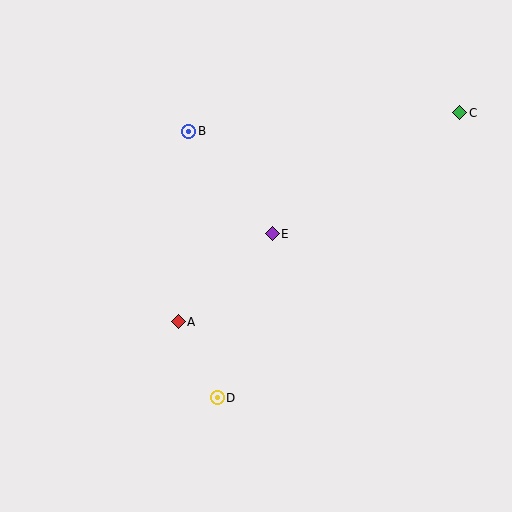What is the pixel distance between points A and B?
The distance between A and B is 191 pixels.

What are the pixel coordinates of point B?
Point B is at (189, 131).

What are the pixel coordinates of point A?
Point A is at (178, 322).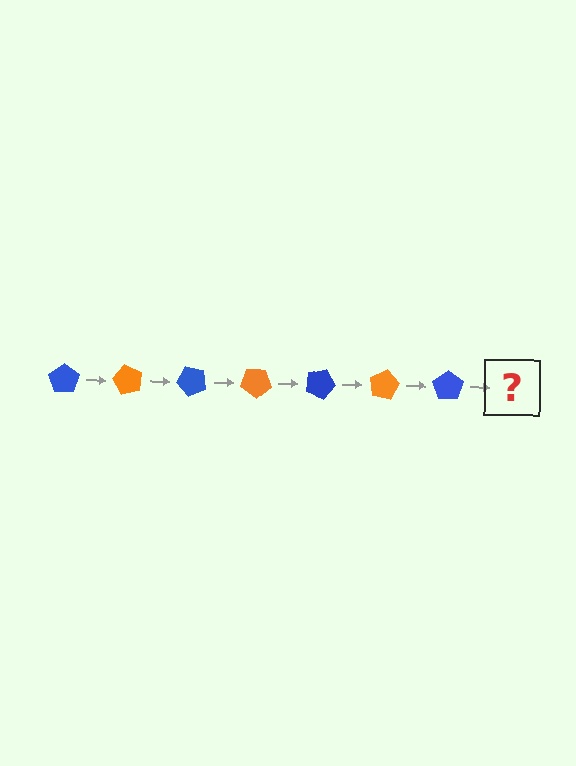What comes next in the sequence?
The next element should be an orange pentagon, rotated 420 degrees from the start.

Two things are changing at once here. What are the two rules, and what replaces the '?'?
The two rules are that it rotates 60 degrees each step and the color cycles through blue and orange. The '?' should be an orange pentagon, rotated 420 degrees from the start.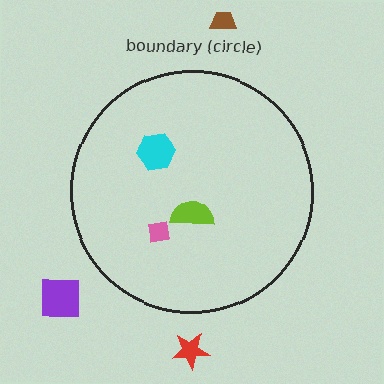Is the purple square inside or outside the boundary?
Outside.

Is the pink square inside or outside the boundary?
Inside.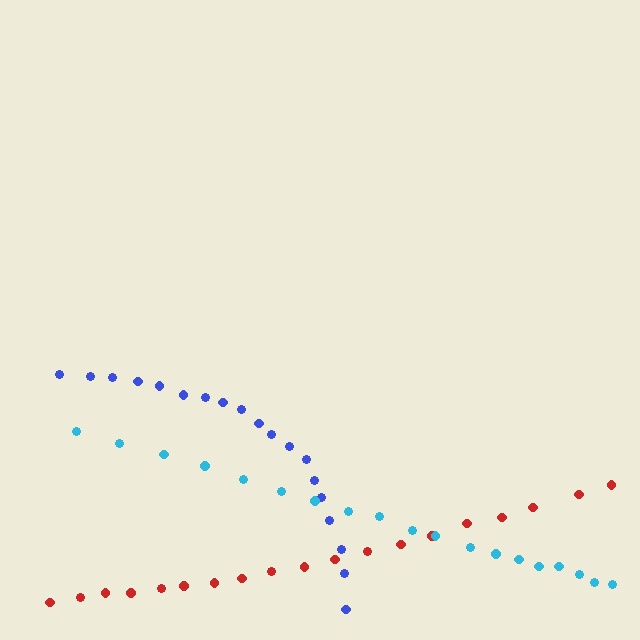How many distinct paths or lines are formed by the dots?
There are 3 distinct paths.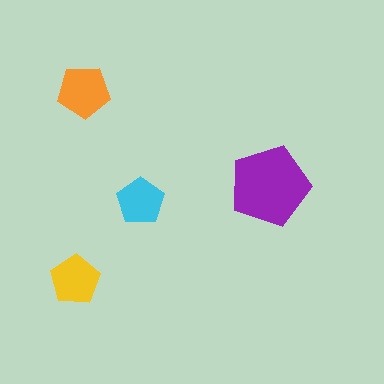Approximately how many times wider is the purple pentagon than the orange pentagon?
About 1.5 times wider.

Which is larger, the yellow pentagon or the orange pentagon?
The orange one.